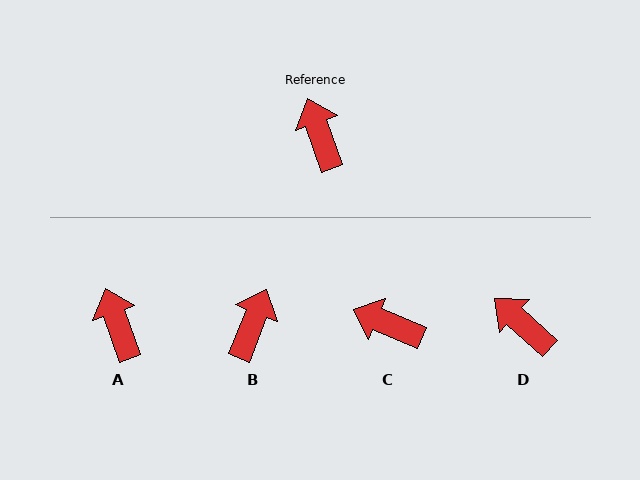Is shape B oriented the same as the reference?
No, it is off by about 41 degrees.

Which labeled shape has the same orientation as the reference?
A.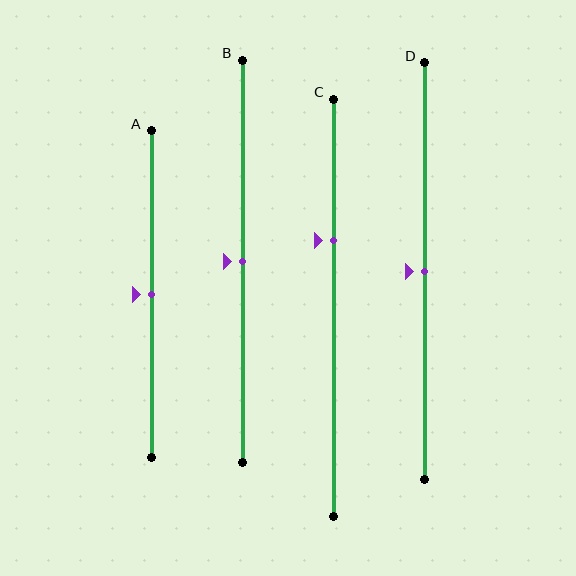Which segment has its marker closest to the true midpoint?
Segment A has its marker closest to the true midpoint.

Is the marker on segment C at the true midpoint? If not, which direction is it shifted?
No, the marker on segment C is shifted upward by about 16% of the segment length.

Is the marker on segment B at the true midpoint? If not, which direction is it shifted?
Yes, the marker on segment B is at the true midpoint.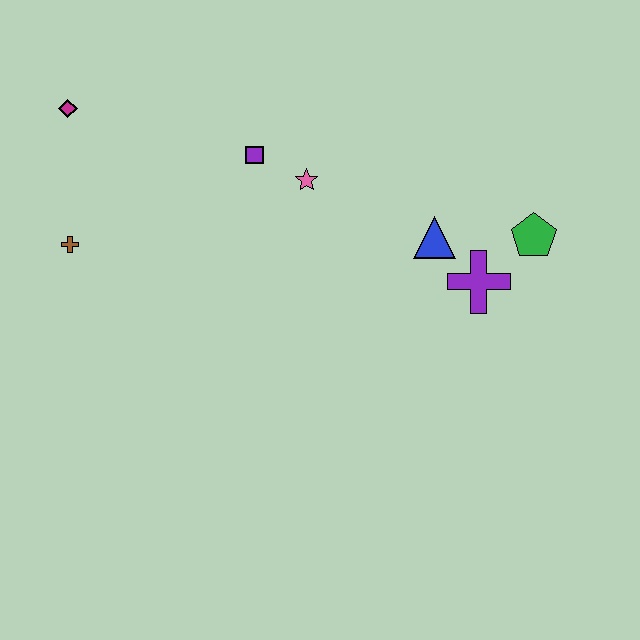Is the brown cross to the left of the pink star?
Yes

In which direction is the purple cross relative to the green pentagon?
The purple cross is to the left of the green pentagon.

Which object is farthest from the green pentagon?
The magenta diamond is farthest from the green pentagon.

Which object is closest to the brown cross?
The magenta diamond is closest to the brown cross.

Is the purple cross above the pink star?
No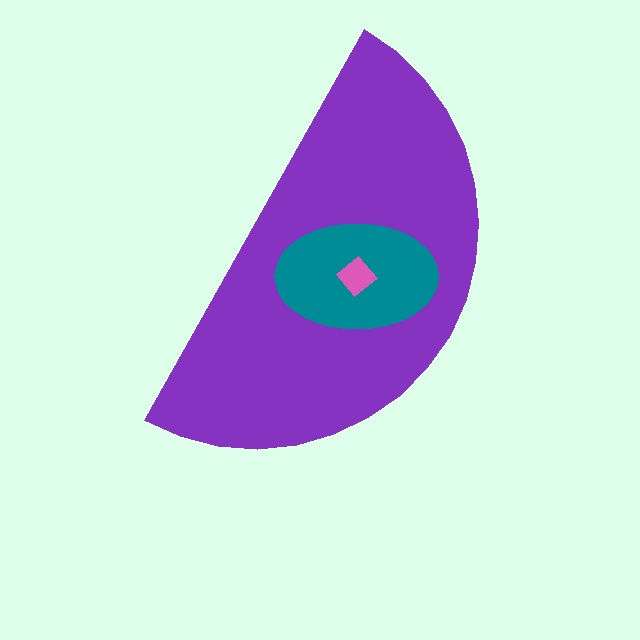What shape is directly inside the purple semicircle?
The teal ellipse.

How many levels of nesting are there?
3.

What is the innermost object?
The pink diamond.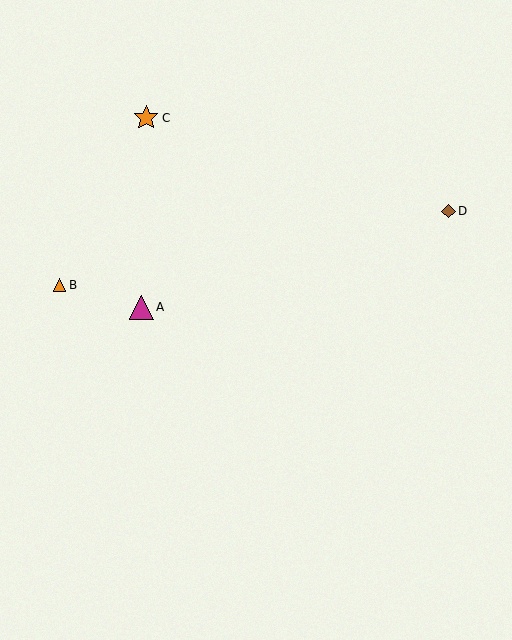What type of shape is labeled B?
Shape B is an orange triangle.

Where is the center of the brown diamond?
The center of the brown diamond is at (448, 211).